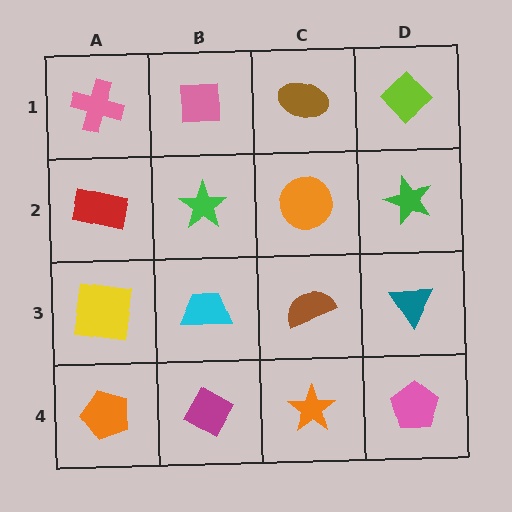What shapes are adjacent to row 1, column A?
A red rectangle (row 2, column A), a pink square (row 1, column B).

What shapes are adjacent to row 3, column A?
A red rectangle (row 2, column A), an orange pentagon (row 4, column A), a cyan trapezoid (row 3, column B).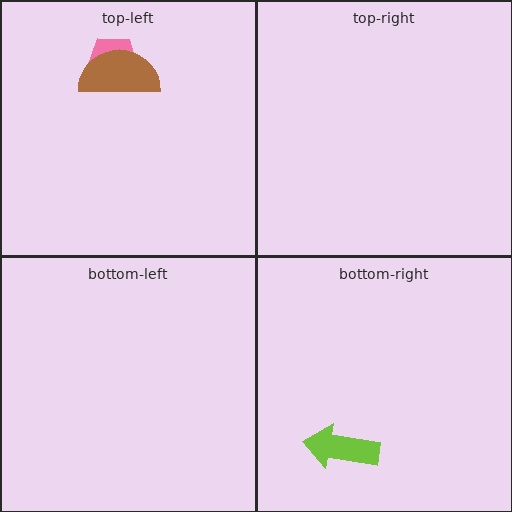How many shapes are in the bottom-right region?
1.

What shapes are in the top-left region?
The pink pentagon, the brown semicircle.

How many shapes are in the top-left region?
2.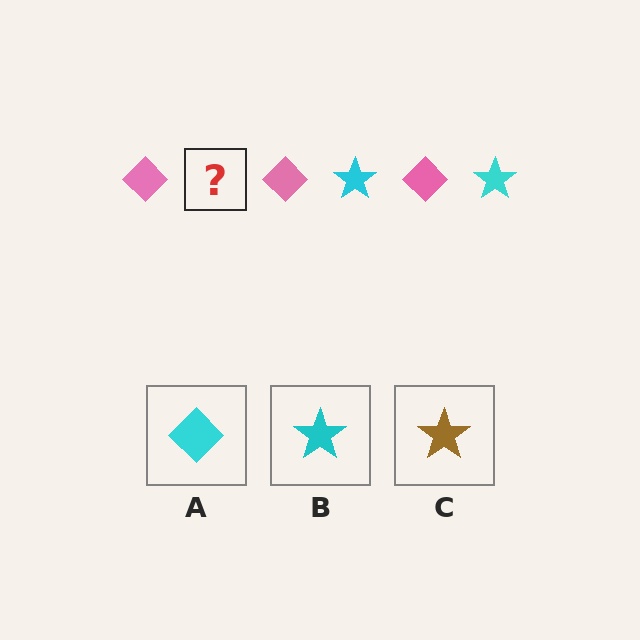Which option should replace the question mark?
Option B.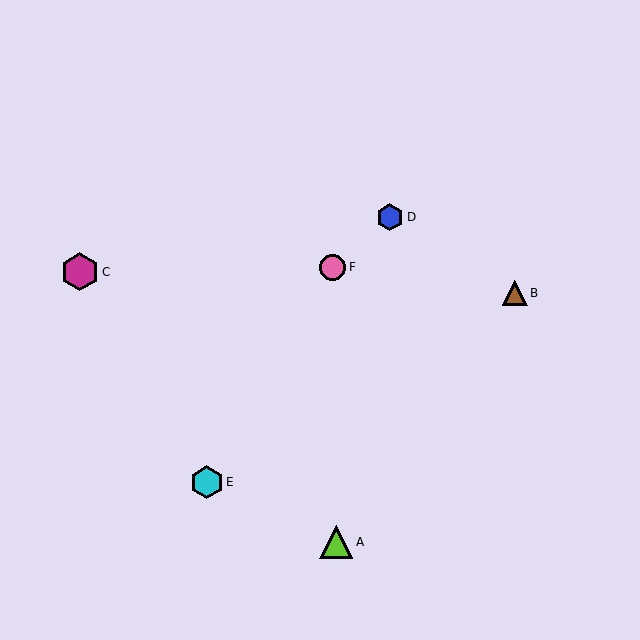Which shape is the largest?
The magenta hexagon (labeled C) is the largest.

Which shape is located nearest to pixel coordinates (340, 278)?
The pink circle (labeled F) at (333, 267) is nearest to that location.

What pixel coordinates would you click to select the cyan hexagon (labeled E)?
Click at (207, 482) to select the cyan hexagon E.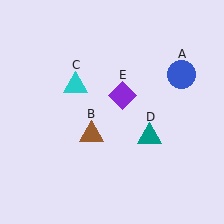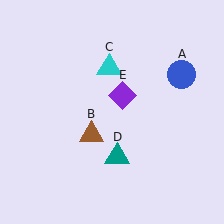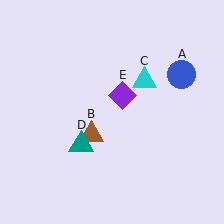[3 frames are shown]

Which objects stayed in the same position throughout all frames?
Blue circle (object A) and brown triangle (object B) and purple diamond (object E) remained stationary.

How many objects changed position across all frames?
2 objects changed position: cyan triangle (object C), teal triangle (object D).